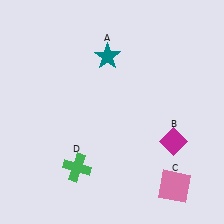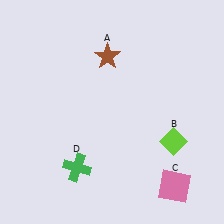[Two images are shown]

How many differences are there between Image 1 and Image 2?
There are 2 differences between the two images.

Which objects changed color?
A changed from teal to brown. B changed from magenta to lime.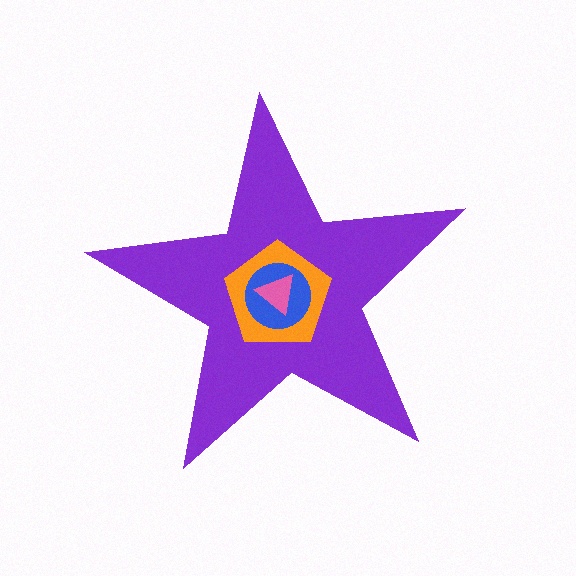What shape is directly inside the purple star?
The orange pentagon.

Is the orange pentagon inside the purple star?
Yes.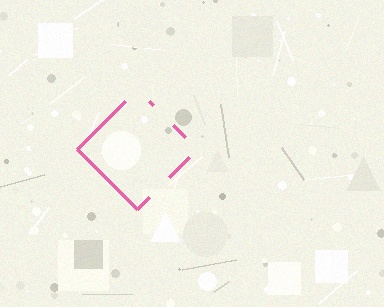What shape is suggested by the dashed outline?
The dashed outline suggests a diamond.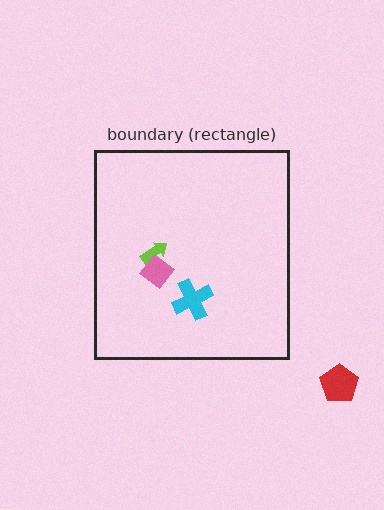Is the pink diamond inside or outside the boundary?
Inside.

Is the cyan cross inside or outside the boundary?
Inside.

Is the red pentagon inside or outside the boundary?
Outside.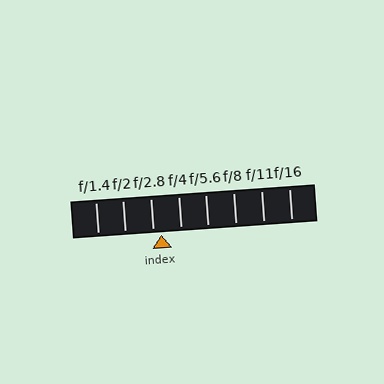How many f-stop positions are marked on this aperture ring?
There are 8 f-stop positions marked.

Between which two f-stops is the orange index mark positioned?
The index mark is between f/2.8 and f/4.